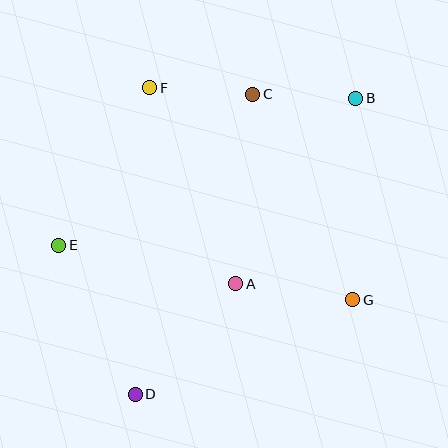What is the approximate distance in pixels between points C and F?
The distance between C and F is approximately 103 pixels.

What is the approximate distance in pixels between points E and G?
The distance between E and G is approximately 299 pixels.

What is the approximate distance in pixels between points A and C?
The distance between A and C is approximately 190 pixels.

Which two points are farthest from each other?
Points B and D are farthest from each other.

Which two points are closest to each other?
Points B and C are closest to each other.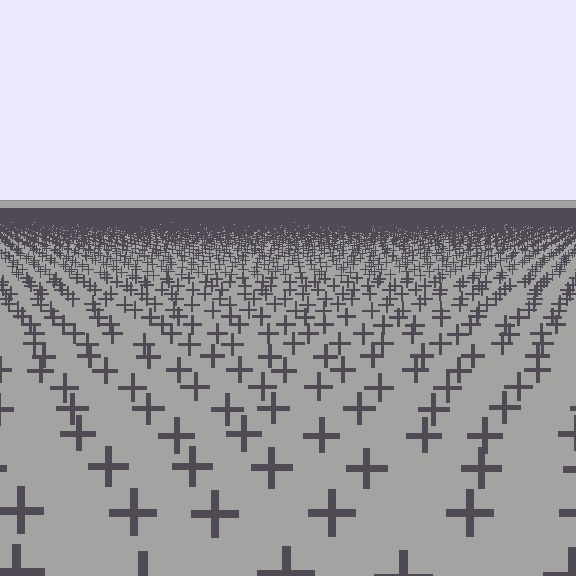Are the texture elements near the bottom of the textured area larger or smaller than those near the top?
Larger. Near the bottom, elements are closer to the viewer and appear at a bigger on-screen size.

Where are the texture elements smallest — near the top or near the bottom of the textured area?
Near the top.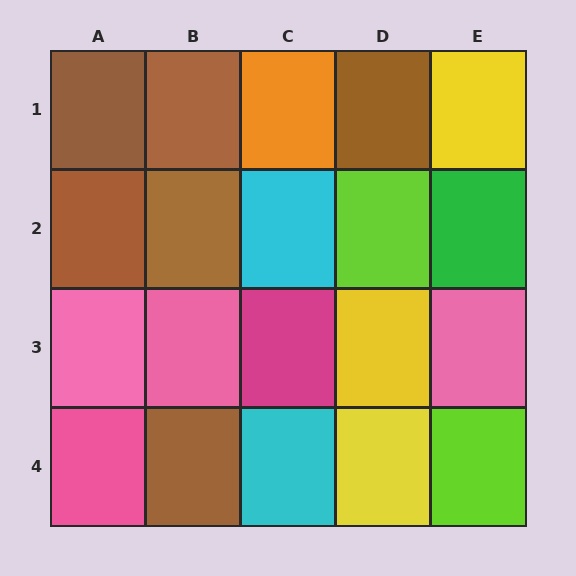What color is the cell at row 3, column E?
Pink.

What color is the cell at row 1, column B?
Brown.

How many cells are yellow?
3 cells are yellow.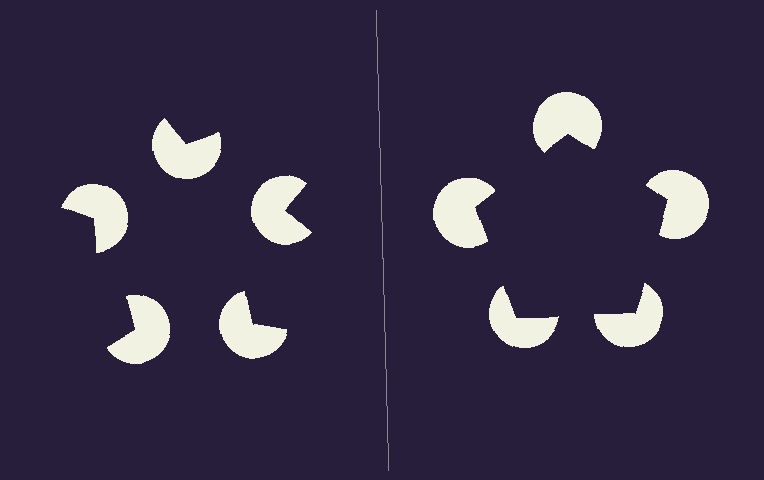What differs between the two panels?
The pac-man discs are positioned identically on both sides; only the wedge orientations differ. On the right they align to a pentagon; on the left they are misaligned.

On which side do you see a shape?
An illusory pentagon appears on the right side. On the left side the wedge cuts are rotated, so no coherent shape forms.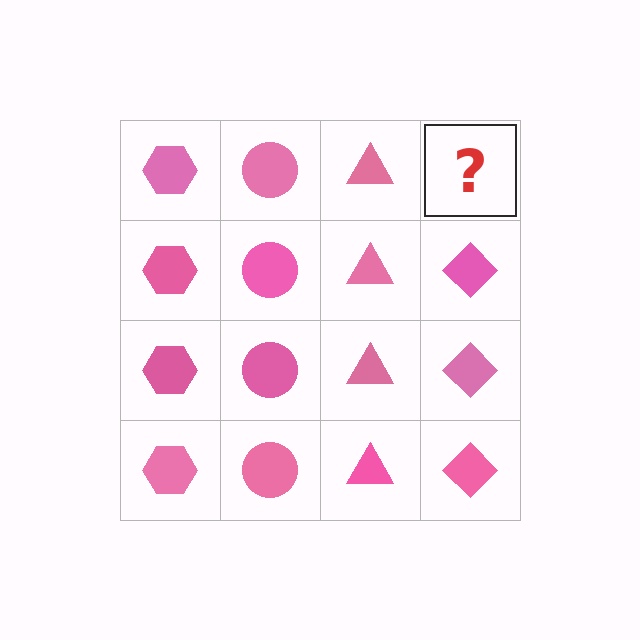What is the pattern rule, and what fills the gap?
The rule is that each column has a consistent shape. The gap should be filled with a pink diamond.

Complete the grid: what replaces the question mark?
The question mark should be replaced with a pink diamond.